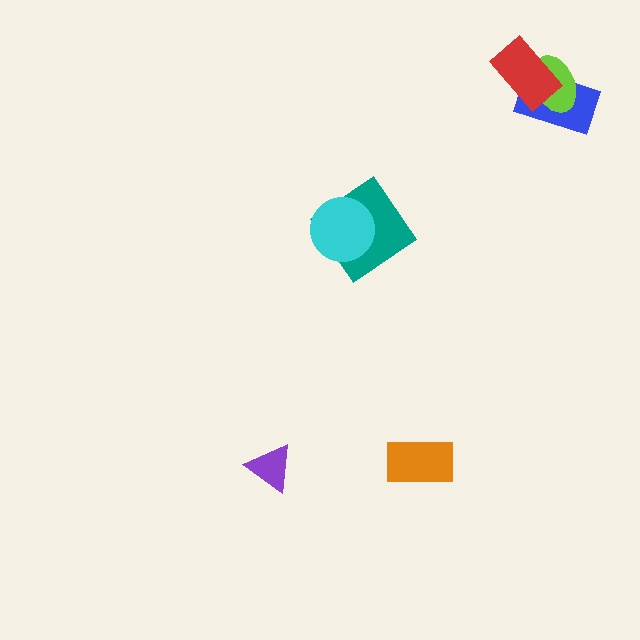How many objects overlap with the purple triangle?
0 objects overlap with the purple triangle.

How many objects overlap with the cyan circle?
1 object overlaps with the cyan circle.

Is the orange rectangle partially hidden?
No, no other shape covers it.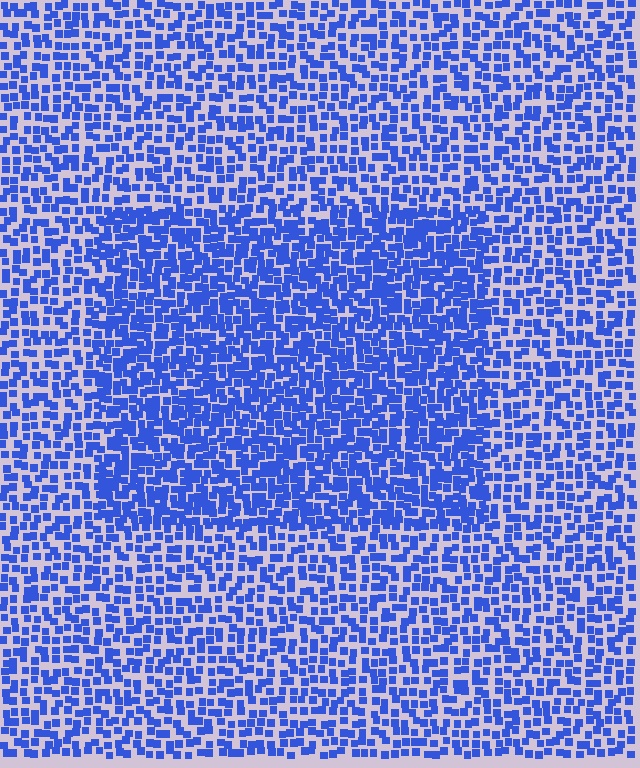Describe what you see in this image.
The image contains small blue elements arranged at two different densities. A rectangle-shaped region is visible where the elements are more densely packed than the surrounding area.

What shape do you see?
I see a rectangle.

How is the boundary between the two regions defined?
The boundary is defined by a change in element density (approximately 1.6x ratio). All elements are the same color, size, and shape.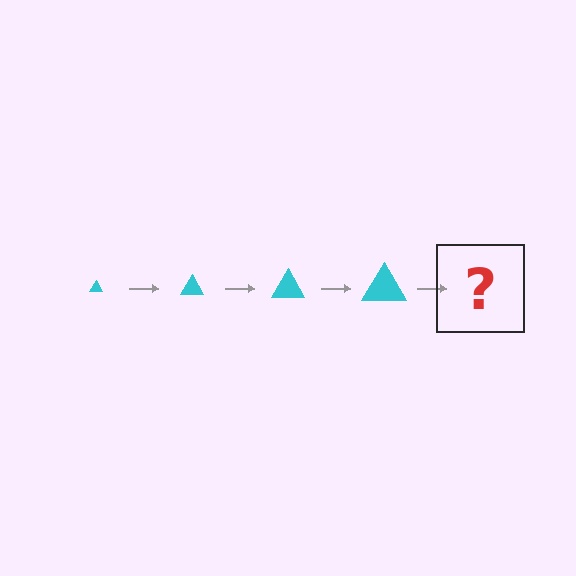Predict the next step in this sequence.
The next step is a cyan triangle, larger than the previous one.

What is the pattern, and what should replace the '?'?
The pattern is that the triangle gets progressively larger each step. The '?' should be a cyan triangle, larger than the previous one.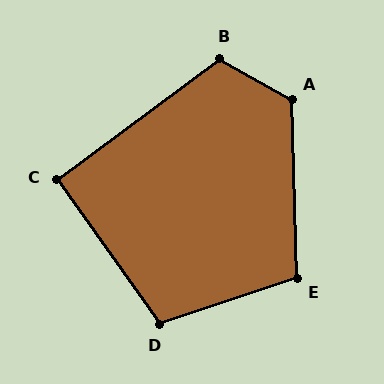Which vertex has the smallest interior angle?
C, at approximately 91 degrees.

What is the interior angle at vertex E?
Approximately 107 degrees (obtuse).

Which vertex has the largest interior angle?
A, at approximately 121 degrees.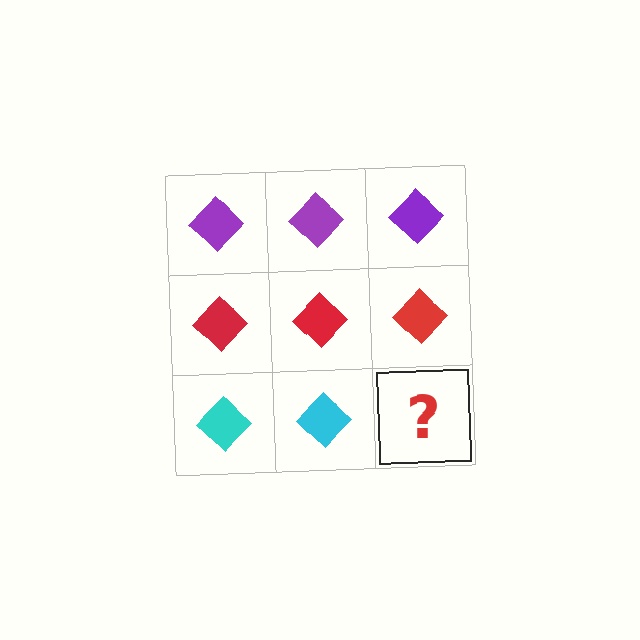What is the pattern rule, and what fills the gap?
The rule is that each row has a consistent color. The gap should be filled with a cyan diamond.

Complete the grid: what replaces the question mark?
The question mark should be replaced with a cyan diamond.